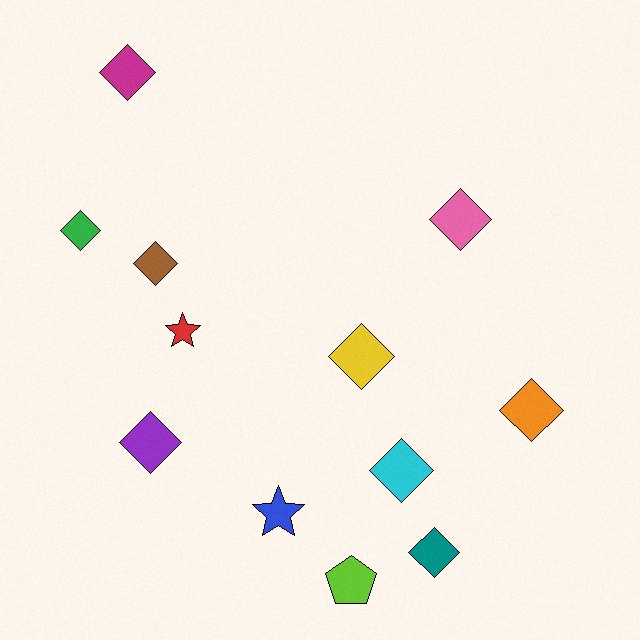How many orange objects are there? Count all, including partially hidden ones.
There is 1 orange object.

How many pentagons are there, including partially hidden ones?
There is 1 pentagon.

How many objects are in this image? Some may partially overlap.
There are 12 objects.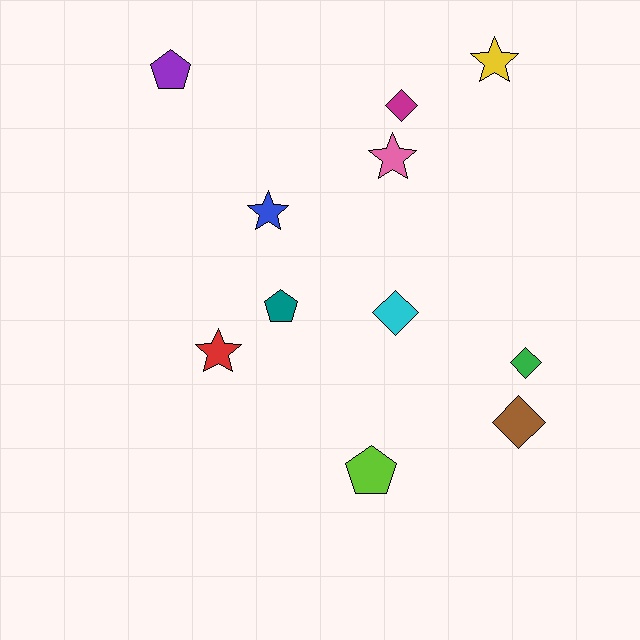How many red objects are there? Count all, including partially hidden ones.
There is 1 red object.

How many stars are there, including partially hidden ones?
There are 4 stars.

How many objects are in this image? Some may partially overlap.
There are 11 objects.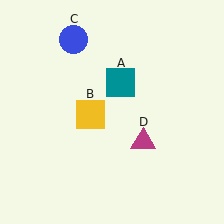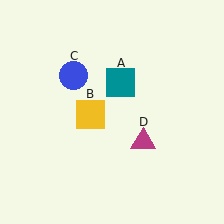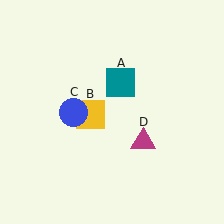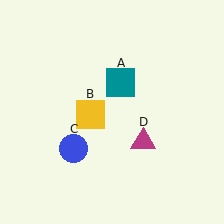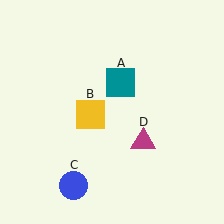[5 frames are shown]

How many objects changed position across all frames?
1 object changed position: blue circle (object C).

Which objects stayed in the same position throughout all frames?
Teal square (object A) and yellow square (object B) and magenta triangle (object D) remained stationary.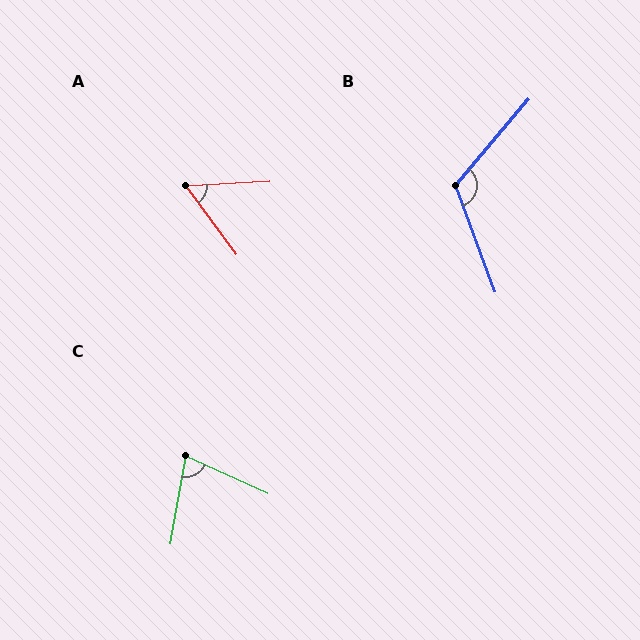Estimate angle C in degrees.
Approximately 75 degrees.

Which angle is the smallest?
A, at approximately 56 degrees.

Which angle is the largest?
B, at approximately 119 degrees.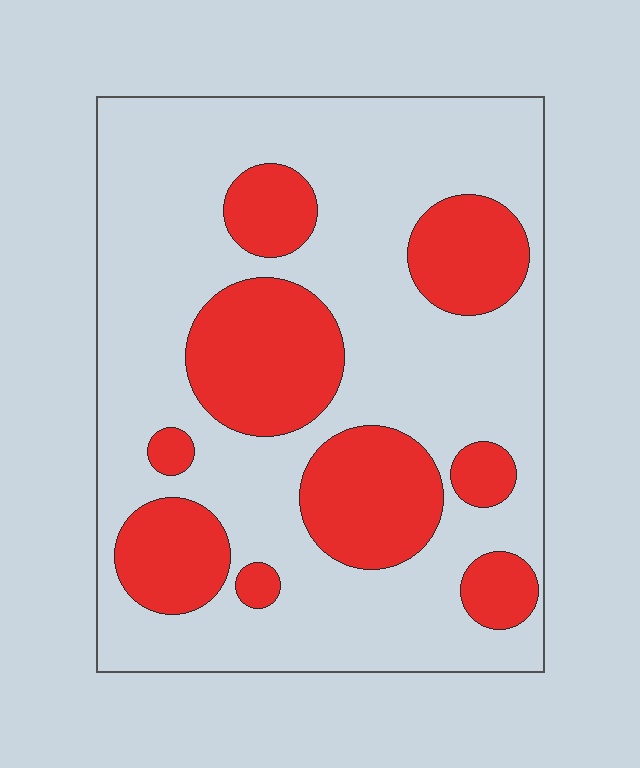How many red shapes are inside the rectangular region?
9.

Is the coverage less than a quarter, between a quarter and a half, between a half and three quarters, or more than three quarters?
Between a quarter and a half.